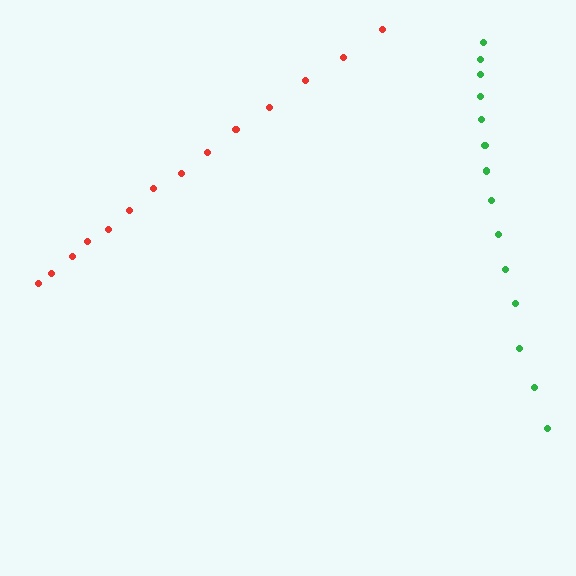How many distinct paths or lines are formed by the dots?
There are 2 distinct paths.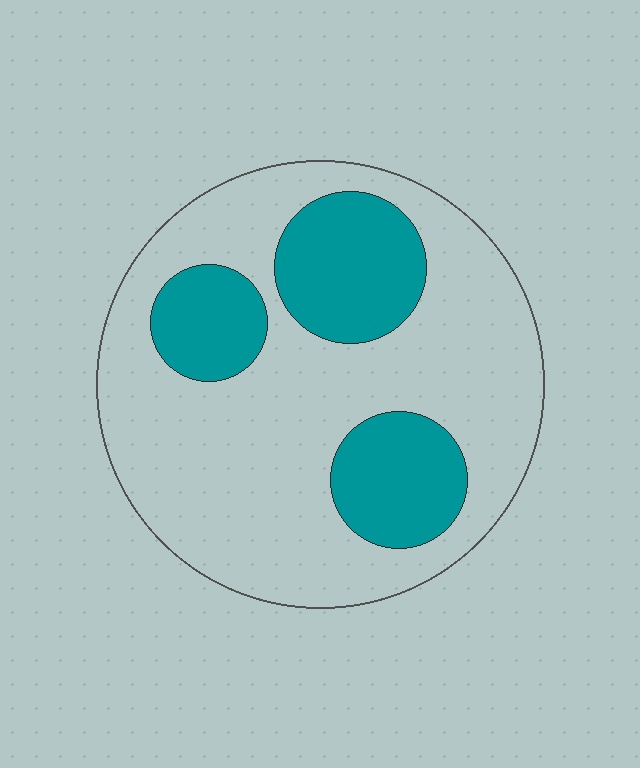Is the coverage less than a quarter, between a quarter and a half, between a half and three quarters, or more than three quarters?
Between a quarter and a half.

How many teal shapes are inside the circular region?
3.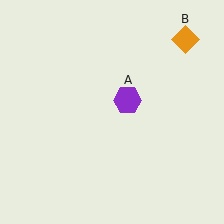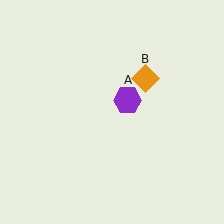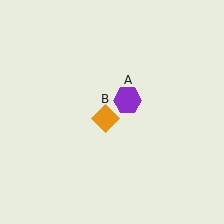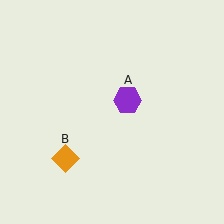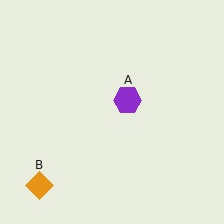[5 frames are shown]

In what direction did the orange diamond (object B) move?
The orange diamond (object B) moved down and to the left.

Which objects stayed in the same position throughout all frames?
Purple hexagon (object A) remained stationary.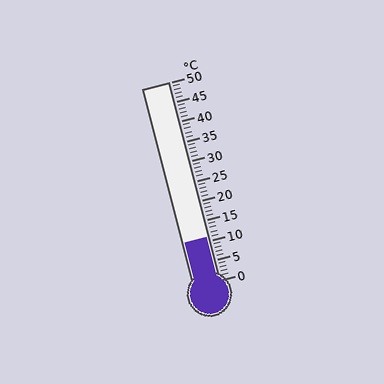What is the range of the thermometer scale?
The thermometer scale ranges from 0°C to 50°C.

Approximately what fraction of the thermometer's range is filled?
The thermometer is filled to approximately 20% of its range.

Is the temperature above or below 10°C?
The temperature is above 10°C.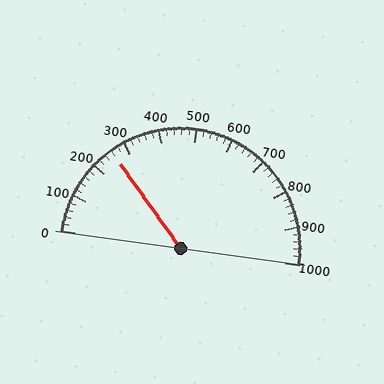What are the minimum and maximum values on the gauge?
The gauge ranges from 0 to 1000.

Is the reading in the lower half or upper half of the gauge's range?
The reading is in the lower half of the range (0 to 1000).